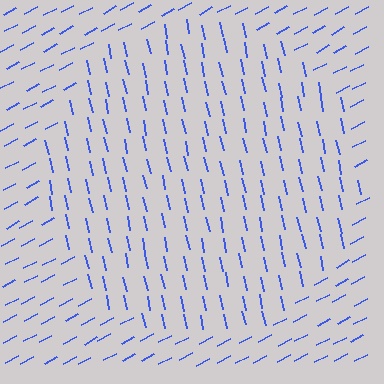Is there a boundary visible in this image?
Yes, there is a texture boundary formed by a change in line orientation.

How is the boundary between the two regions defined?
The boundary is defined purely by a change in line orientation (approximately 74 degrees difference). All lines are the same color and thickness.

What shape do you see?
I see a circle.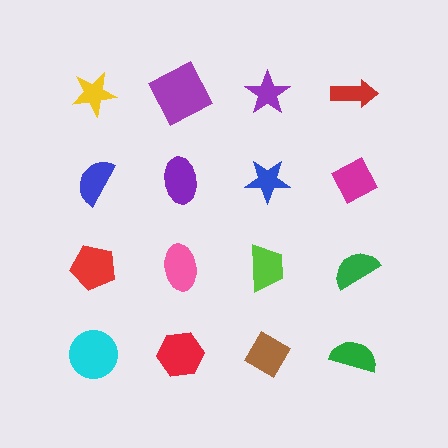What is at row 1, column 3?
A purple star.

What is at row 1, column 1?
A yellow star.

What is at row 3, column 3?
A lime trapezoid.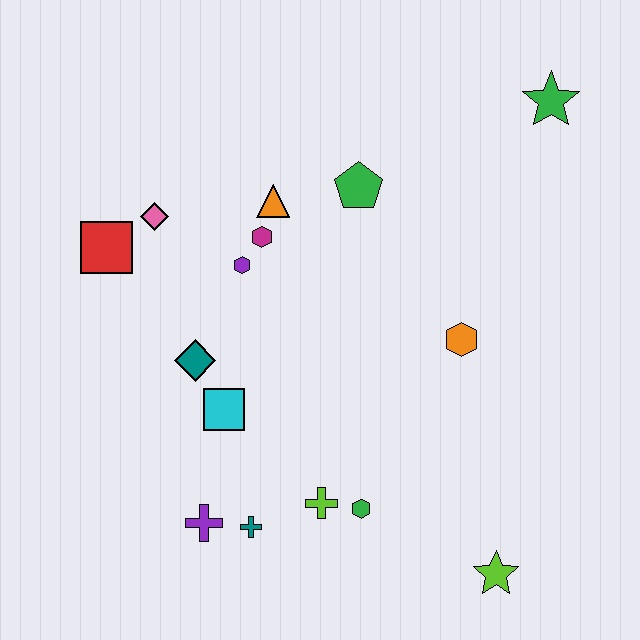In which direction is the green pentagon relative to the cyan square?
The green pentagon is above the cyan square.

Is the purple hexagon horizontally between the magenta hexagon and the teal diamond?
Yes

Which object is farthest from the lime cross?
The green star is farthest from the lime cross.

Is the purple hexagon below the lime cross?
No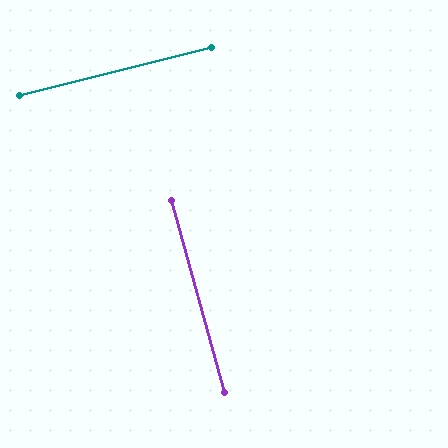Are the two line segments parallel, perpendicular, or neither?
Perpendicular — they meet at approximately 89°.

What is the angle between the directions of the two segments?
Approximately 89 degrees.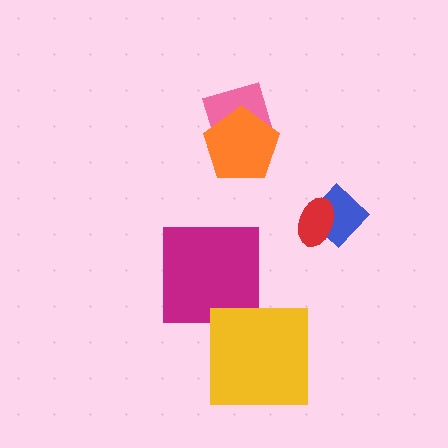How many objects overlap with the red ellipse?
1 object overlaps with the red ellipse.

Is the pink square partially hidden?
Yes, it is partially covered by another shape.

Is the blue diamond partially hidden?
Yes, it is partially covered by another shape.